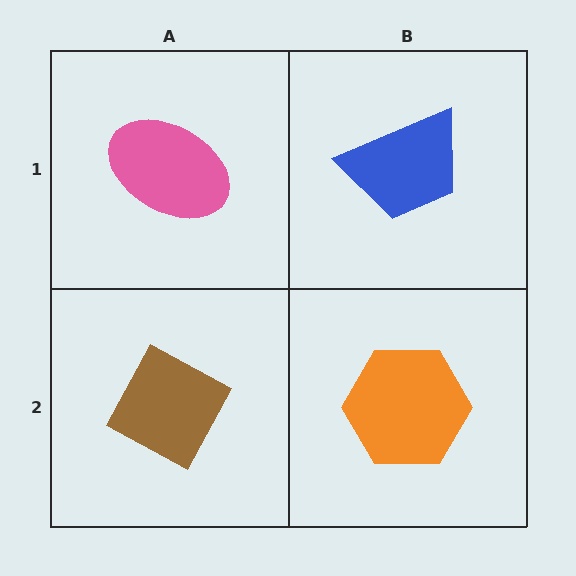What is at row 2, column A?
A brown diamond.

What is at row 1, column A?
A pink ellipse.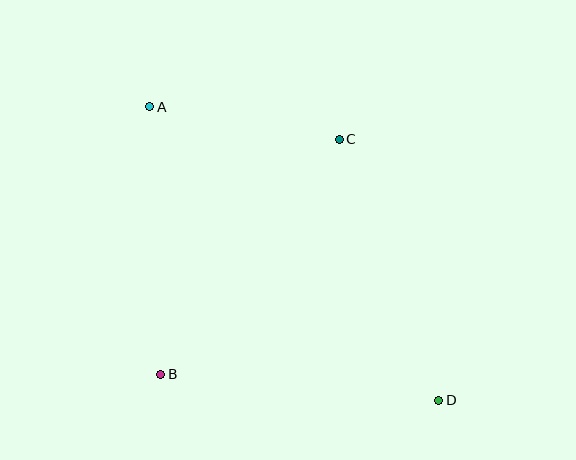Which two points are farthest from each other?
Points A and D are farthest from each other.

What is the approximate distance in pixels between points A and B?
The distance between A and B is approximately 268 pixels.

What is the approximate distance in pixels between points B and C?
The distance between B and C is approximately 295 pixels.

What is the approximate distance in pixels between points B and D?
The distance between B and D is approximately 279 pixels.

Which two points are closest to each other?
Points A and C are closest to each other.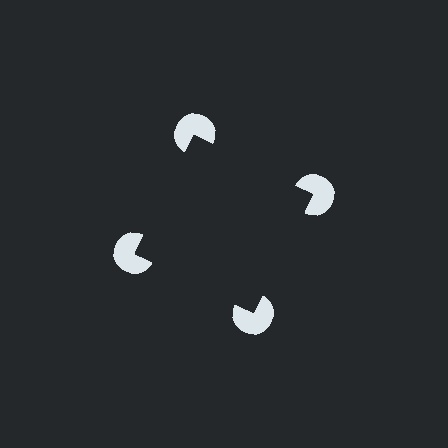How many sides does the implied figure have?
4 sides.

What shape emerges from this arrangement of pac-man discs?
An illusory square — its edges are inferred from the aligned wedge cuts in the pac-man discs, not physically drawn.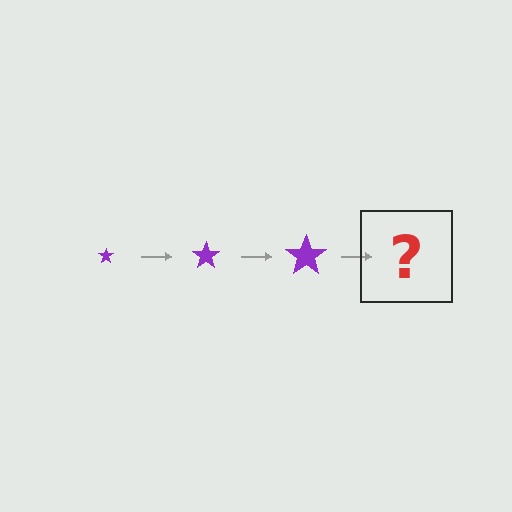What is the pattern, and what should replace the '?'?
The pattern is that the star gets progressively larger each step. The '?' should be a purple star, larger than the previous one.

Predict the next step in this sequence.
The next step is a purple star, larger than the previous one.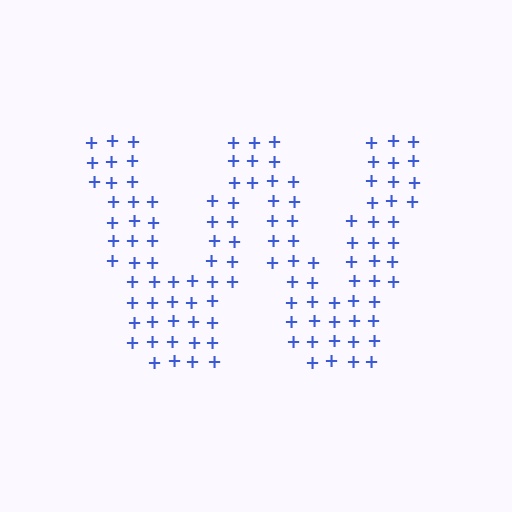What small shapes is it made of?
It is made of small plus signs.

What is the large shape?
The large shape is the letter W.